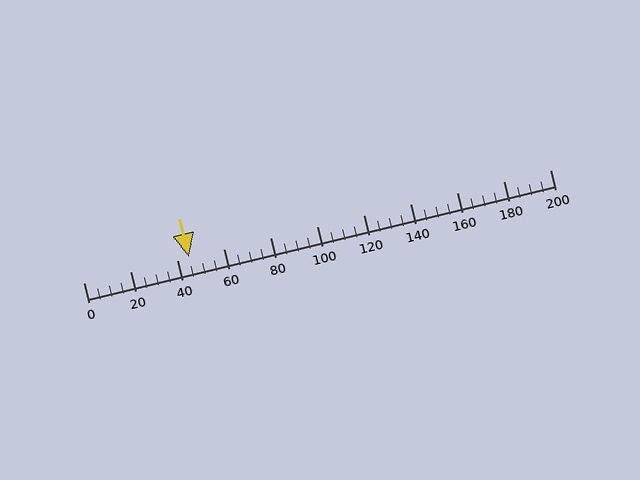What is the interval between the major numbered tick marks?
The major tick marks are spaced 20 units apart.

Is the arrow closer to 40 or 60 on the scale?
The arrow is closer to 40.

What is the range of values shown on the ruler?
The ruler shows values from 0 to 200.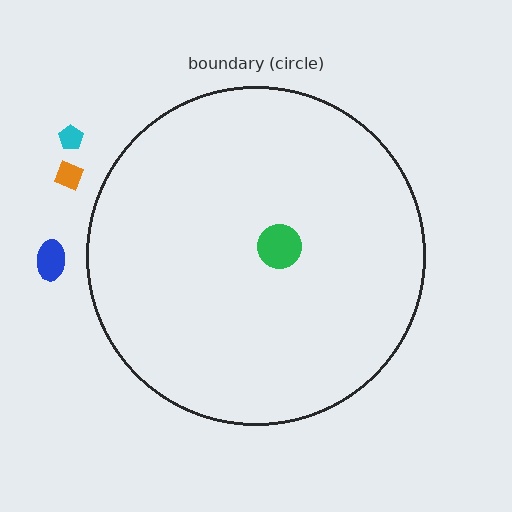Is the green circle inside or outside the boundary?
Inside.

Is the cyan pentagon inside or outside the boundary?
Outside.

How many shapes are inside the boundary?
1 inside, 3 outside.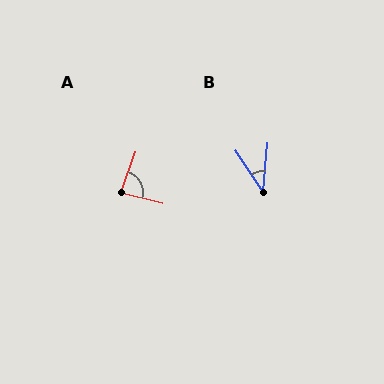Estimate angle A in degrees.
Approximately 84 degrees.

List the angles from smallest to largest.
B (38°), A (84°).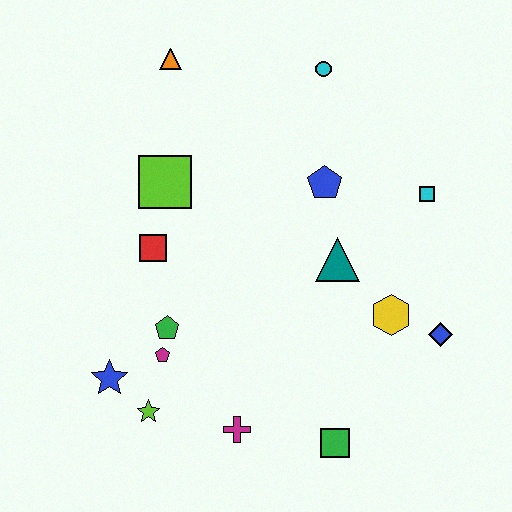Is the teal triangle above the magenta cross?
Yes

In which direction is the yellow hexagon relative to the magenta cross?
The yellow hexagon is to the right of the magenta cross.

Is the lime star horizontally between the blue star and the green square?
Yes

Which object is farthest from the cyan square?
The blue star is farthest from the cyan square.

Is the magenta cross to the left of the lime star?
No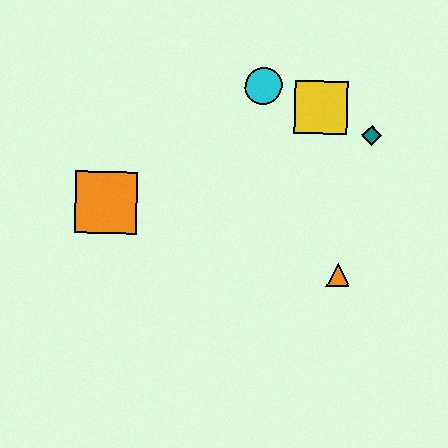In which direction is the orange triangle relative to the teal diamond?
The orange triangle is below the teal diamond.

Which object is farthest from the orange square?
The teal diamond is farthest from the orange square.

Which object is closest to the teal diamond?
The yellow square is closest to the teal diamond.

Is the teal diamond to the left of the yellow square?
No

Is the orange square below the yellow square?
Yes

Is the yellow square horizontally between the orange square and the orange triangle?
Yes